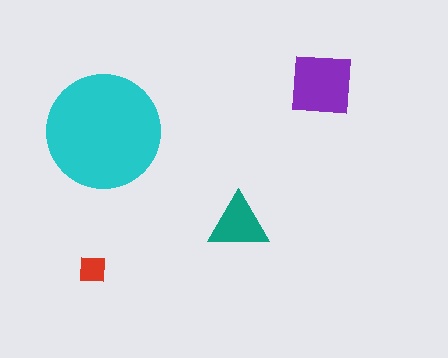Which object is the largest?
The cyan circle.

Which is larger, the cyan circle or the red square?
The cyan circle.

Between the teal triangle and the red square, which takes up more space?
The teal triangle.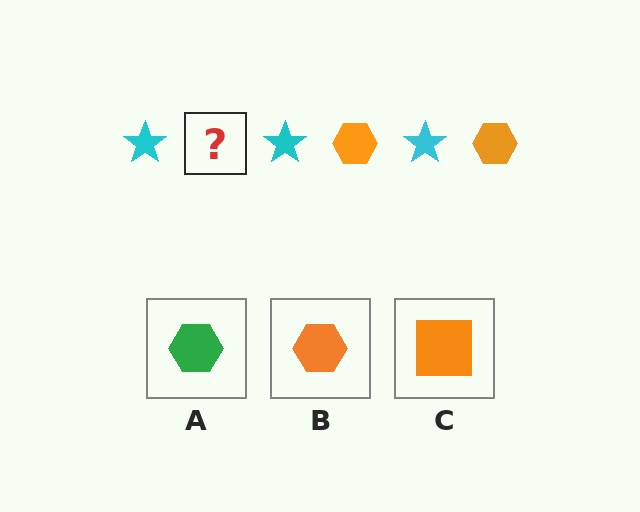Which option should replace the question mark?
Option B.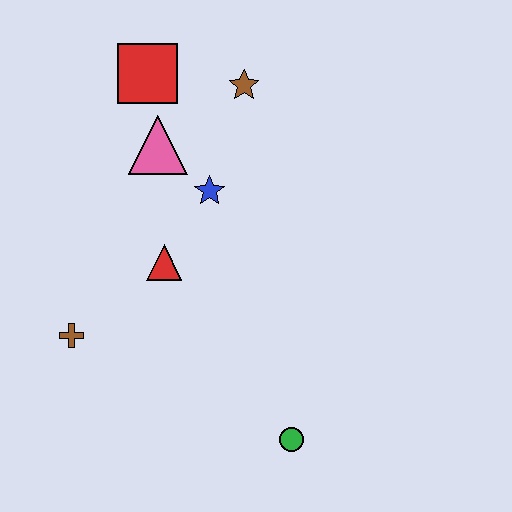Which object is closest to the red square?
The pink triangle is closest to the red square.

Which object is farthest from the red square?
The green circle is farthest from the red square.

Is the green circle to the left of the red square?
No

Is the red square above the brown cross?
Yes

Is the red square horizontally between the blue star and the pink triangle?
No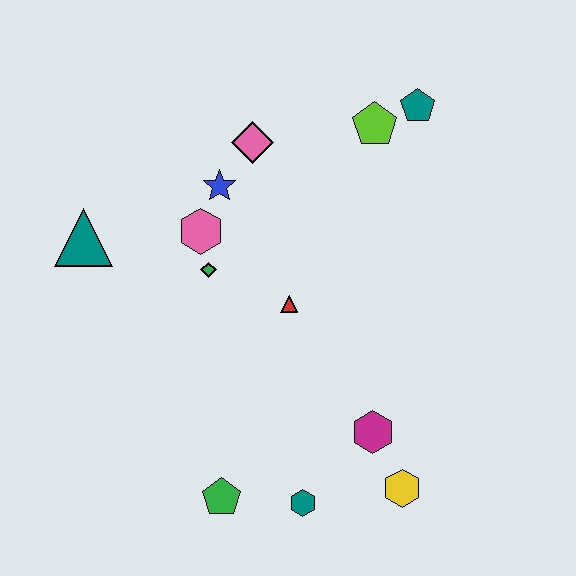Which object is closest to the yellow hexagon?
The magenta hexagon is closest to the yellow hexagon.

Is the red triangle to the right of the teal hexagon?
No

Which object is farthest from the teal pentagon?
The green pentagon is farthest from the teal pentagon.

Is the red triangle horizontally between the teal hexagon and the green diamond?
Yes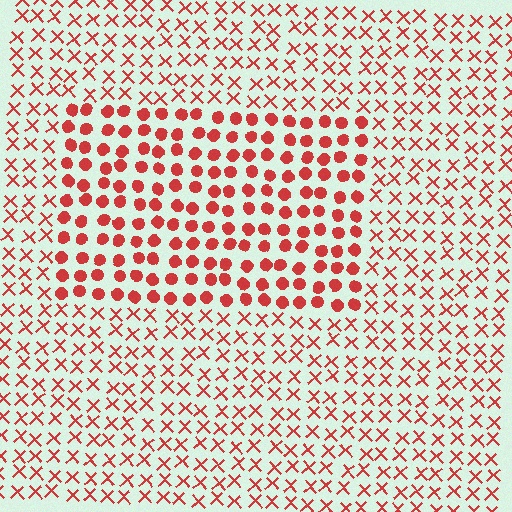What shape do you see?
I see a rectangle.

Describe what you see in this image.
The image is filled with small red elements arranged in a uniform grid. A rectangle-shaped region contains circles, while the surrounding area contains X marks. The boundary is defined purely by the change in element shape.